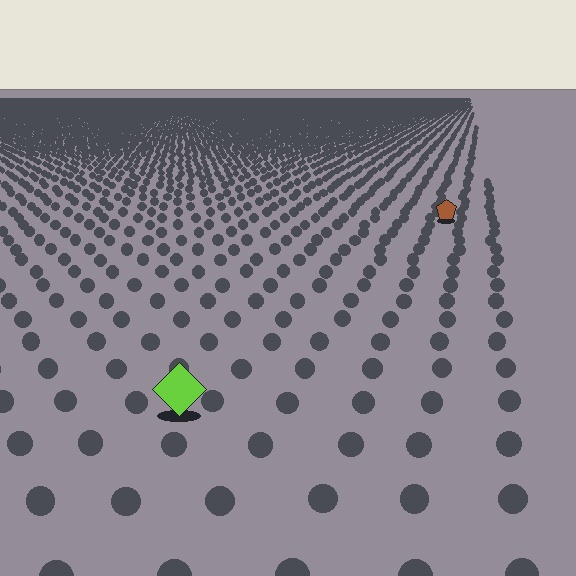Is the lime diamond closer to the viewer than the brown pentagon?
Yes. The lime diamond is closer — you can tell from the texture gradient: the ground texture is coarser near it.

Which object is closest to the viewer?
The lime diamond is closest. The texture marks near it are larger and more spread out.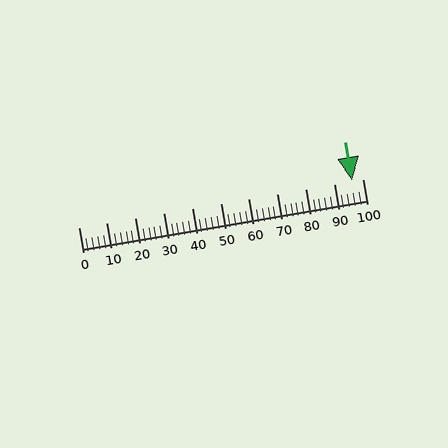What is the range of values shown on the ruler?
The ruler shows values from 0 to 100.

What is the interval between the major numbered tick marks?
The major tick marks are spaced 10 units apart.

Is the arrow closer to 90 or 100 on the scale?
The arrow is closer to 100.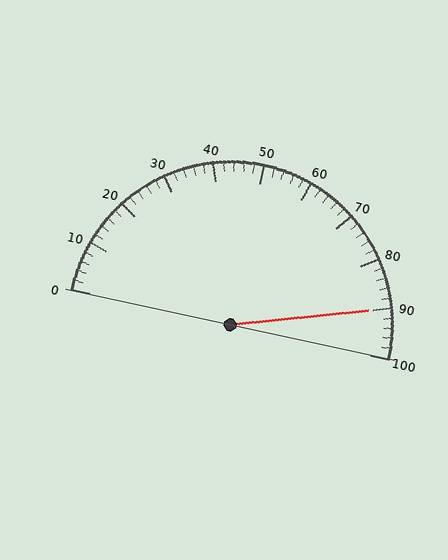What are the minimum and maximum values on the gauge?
The gauge ranges from 0 to 100.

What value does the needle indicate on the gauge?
The needle indicates approximately 90.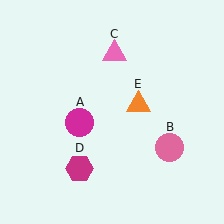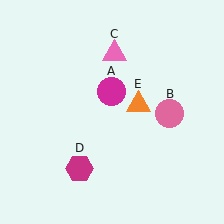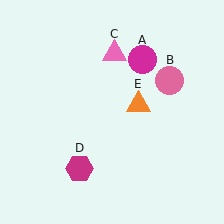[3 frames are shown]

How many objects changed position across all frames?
2 objects changed position: magenta circle (object A), pink circle (object B).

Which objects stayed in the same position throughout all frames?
Pink triangle (object C) and magenta hexagon (object D) and orange triangle (object E) remained stationary.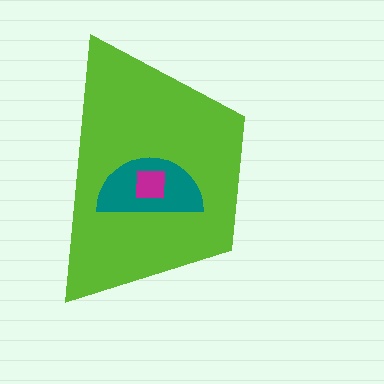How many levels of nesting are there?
3.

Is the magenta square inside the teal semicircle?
Yes.